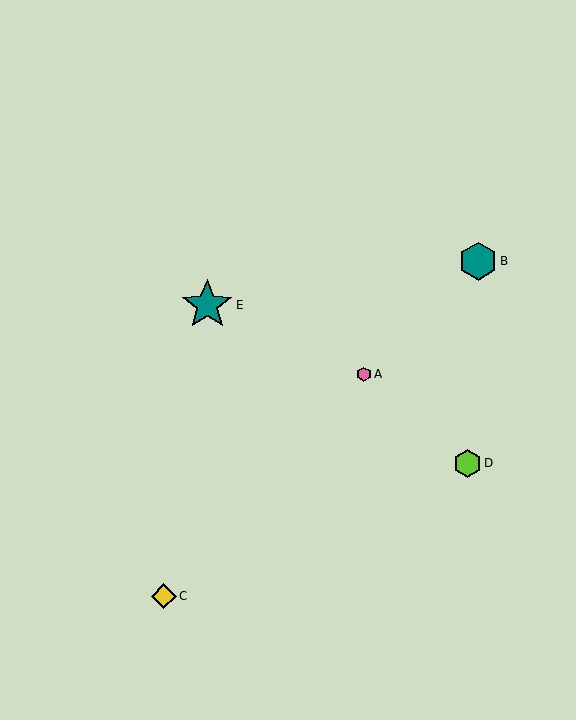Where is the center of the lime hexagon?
The center of the lime hexagon is at (467, 463).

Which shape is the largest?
The teal star (labeled E) is the largest.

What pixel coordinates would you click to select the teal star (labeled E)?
Click at (207, 305) to select the teal star E.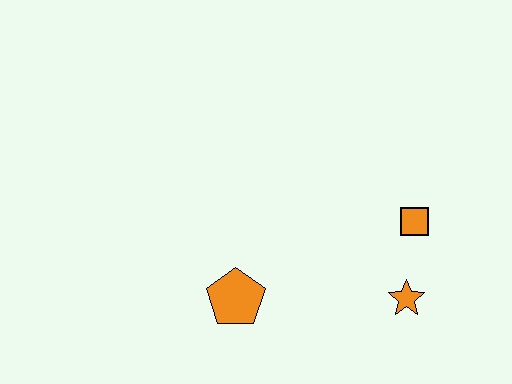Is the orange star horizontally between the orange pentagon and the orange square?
Yes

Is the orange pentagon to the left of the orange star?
Yes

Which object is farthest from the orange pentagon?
The orange square is farthest from the orange pentagon.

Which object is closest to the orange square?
The orange star is closest to the orange square.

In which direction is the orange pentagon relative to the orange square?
The orange pentagon is to the left of the orange square.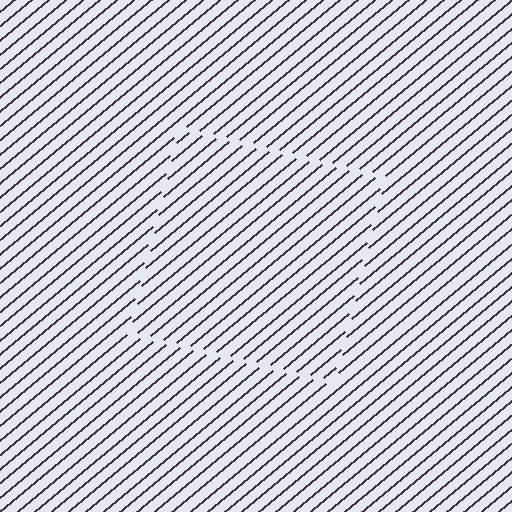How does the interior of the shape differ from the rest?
The interior of the shape contains the same grating, shifted by half a period — the contour is defined by the phase discontinuity where line-ends from the inner and outer gratings abut.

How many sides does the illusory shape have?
4 sides — the line-ends trace a square.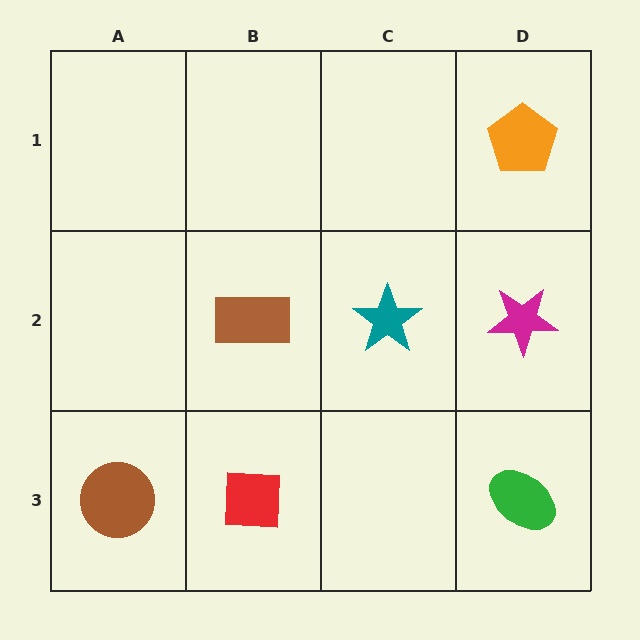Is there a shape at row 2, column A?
No, that cell is empty.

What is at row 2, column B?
A brown rectangle.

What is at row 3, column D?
A green ellipse.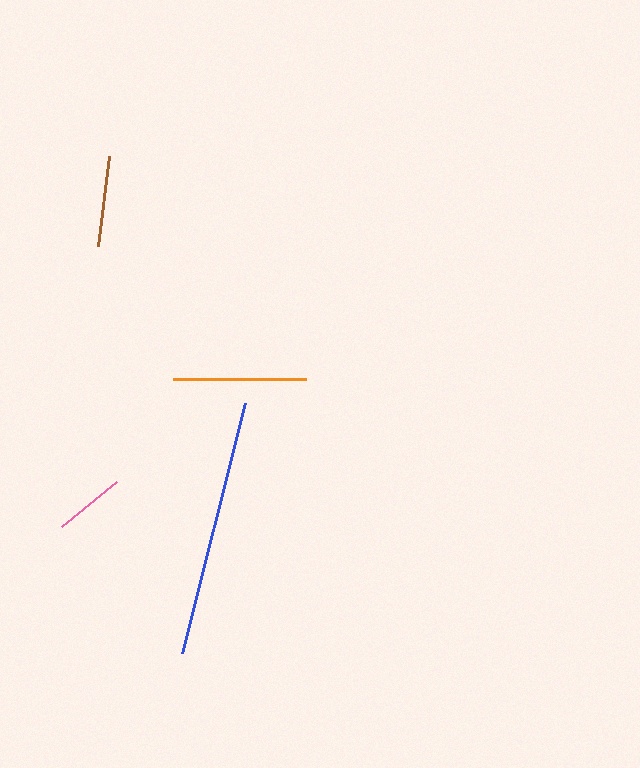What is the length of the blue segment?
The blue segment is approximately 258 pixels long.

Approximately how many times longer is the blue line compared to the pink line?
The blue line is approximately 3.6 times the length of the pink line.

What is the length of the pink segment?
The pink segment is approximately 71 pixels long.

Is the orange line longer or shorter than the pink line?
The orange line is longer than the pink line.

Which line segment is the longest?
The blue line is the longest at approximately 258 pixels.